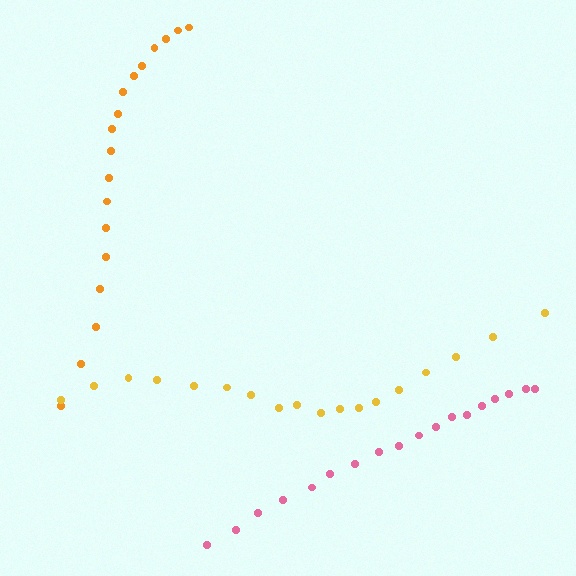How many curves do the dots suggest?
There are 3 distinct paths.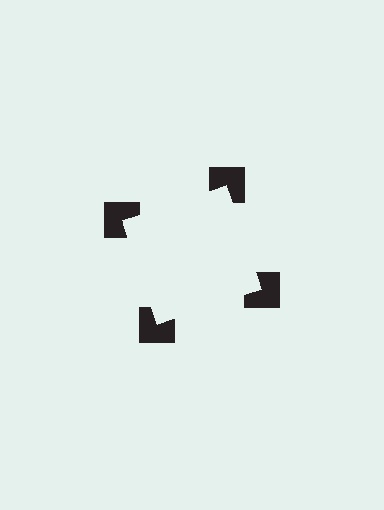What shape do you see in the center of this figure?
An illusory square — its edges are inferred from the aligned wedge cuts in the notched squares, not physically drawn.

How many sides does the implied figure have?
4 sides.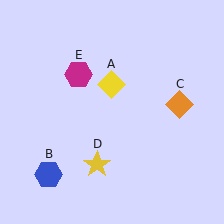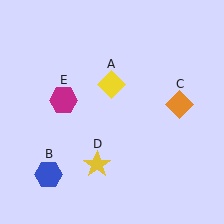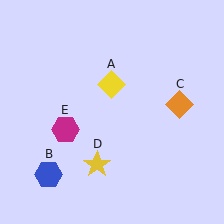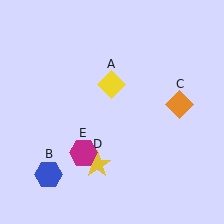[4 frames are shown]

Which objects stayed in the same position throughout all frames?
Yellow diamond (object A) and blue hexagon (object B) and orange diamond (object C) and yellow star (object D) remained stationary.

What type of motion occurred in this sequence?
The magenta hexagon (object E) rotated counterclockwise around the center of the scene.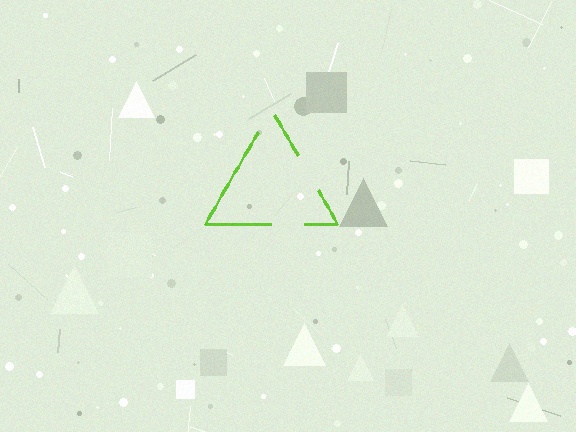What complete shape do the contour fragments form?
The contour fragments form a triangle.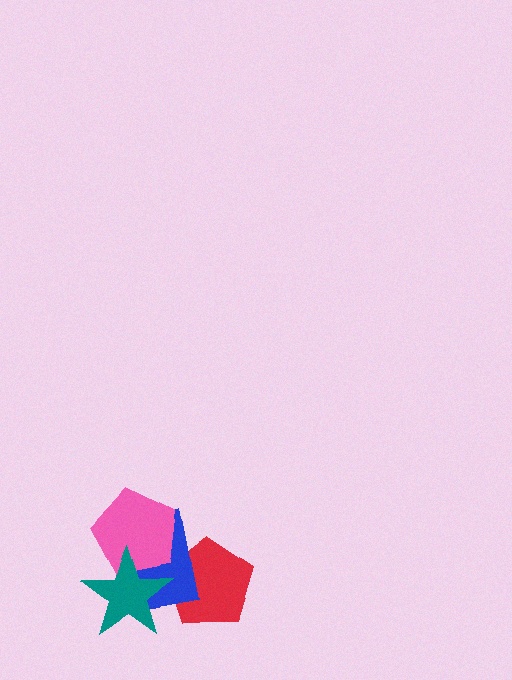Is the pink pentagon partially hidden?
Yes, it is partially covered by another shape.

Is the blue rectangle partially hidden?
Yes, it is partially covered by another shape.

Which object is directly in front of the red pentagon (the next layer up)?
The blue rectangle is directly in front of the red pentagon.